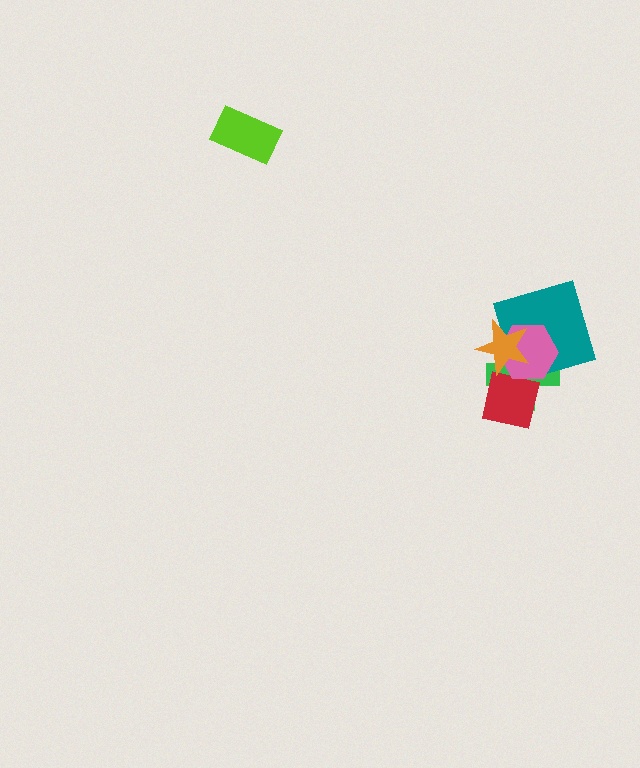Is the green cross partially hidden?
Yes, it is partially covered by another shape.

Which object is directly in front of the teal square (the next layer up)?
The pink hexagon is directly in front of the teal square.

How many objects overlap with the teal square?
3 objects overlap with the teal square.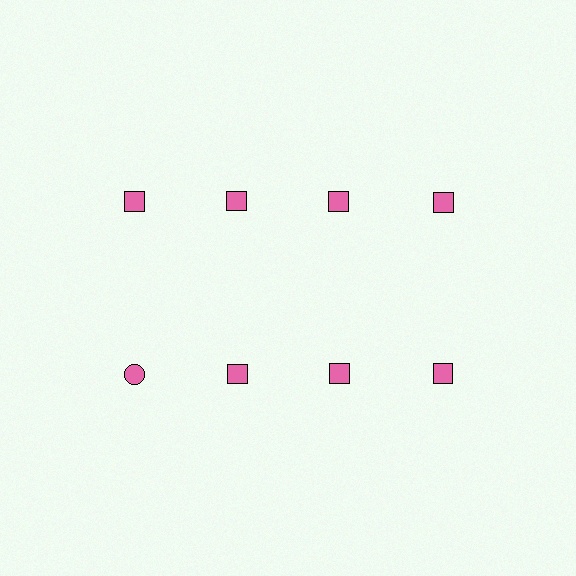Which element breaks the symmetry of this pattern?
The pink circle in the second row, leftmost column breaks the symmetry. All other shapes are pink squares.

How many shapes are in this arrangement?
There are 8 shapes arranged in a grid pattern.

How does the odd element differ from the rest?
It has a different shape: circle instead of square.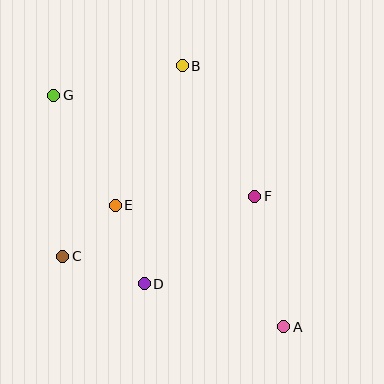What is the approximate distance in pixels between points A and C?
The distance between A and C is approximately 232 pixels.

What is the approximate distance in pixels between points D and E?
The distance between D and E is approximately 84 pixels.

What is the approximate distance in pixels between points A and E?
The distance between A and E is approximately 208 pixels.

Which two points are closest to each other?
Points C and E are closest to each other.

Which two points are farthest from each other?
Points A and G are farthest from each other.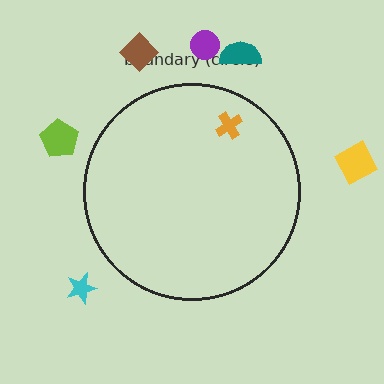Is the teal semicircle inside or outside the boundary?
Outside.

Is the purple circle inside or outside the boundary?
Outside.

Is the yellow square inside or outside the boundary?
Outside.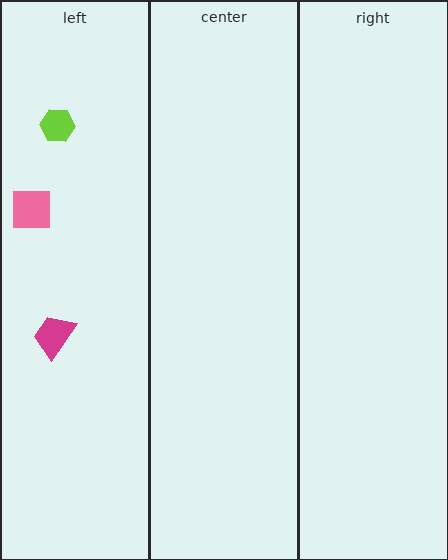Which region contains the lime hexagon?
The left region.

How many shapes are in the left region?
3.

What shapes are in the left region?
The pink square, the lime hexagon, the magenta trapezoid.